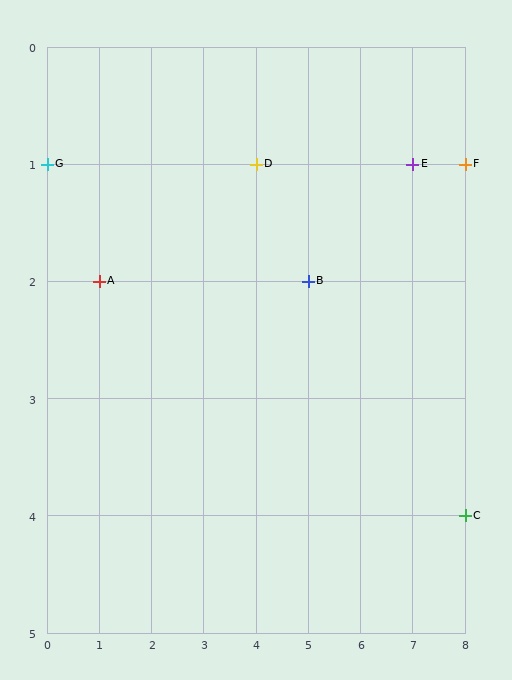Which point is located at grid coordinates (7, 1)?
Point E is at (7, 1).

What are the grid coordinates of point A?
Point A is at grid coordinates (1, 2).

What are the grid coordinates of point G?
Point G is at grid coordinates (0, 1).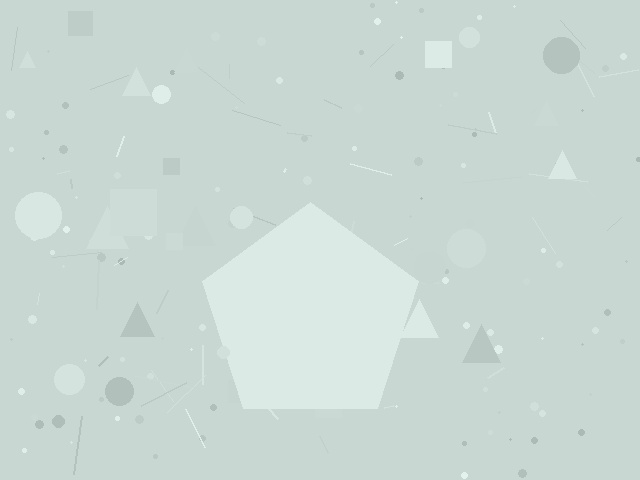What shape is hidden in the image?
A pentagon is hidden in the image.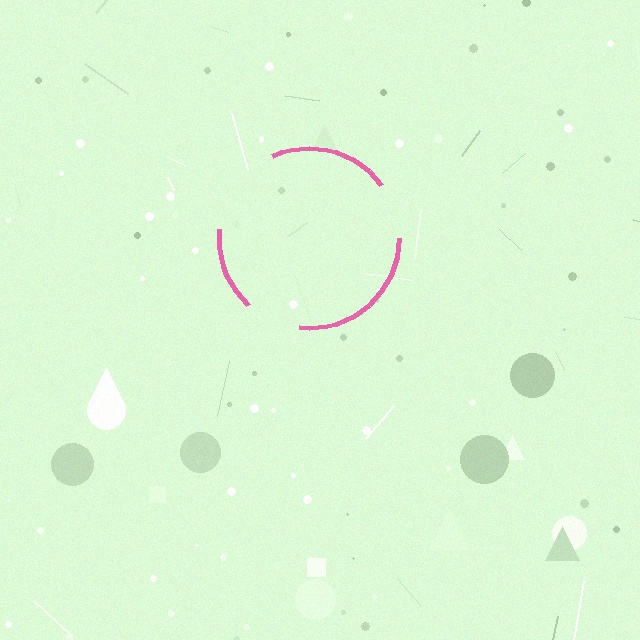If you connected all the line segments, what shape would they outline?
They would outline a circle.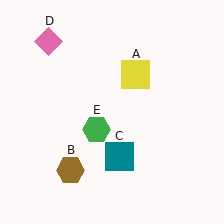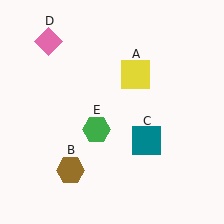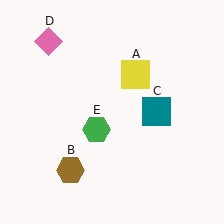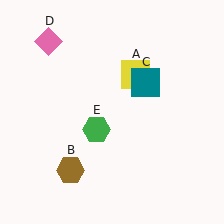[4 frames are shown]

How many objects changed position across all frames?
1 object changed position: teal square (object C).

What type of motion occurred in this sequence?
The teal square (object C) rotated counterclockwise around the center of the scene.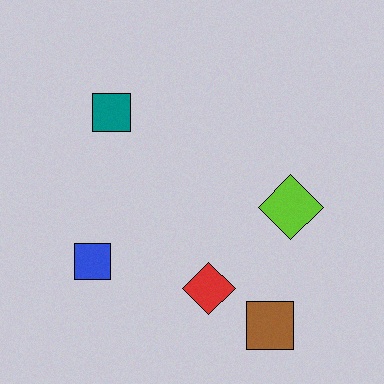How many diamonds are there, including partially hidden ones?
There are 2 diamonds.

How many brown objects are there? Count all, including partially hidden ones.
There is 1 brown object.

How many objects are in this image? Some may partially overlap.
There are 5 objects.